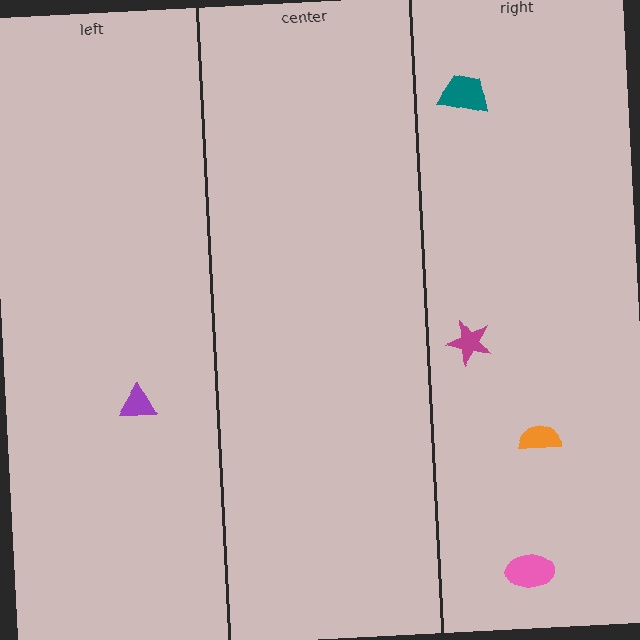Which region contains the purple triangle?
The left region.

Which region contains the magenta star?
The right region.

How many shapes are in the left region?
1.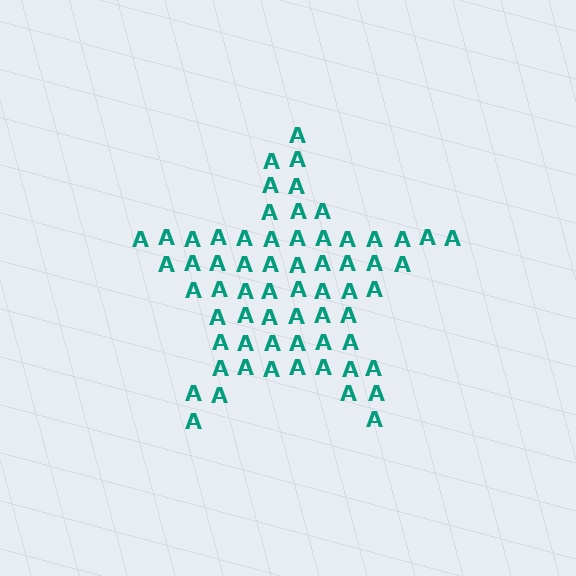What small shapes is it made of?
It is made of small letter A's.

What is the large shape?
The large shape is a star.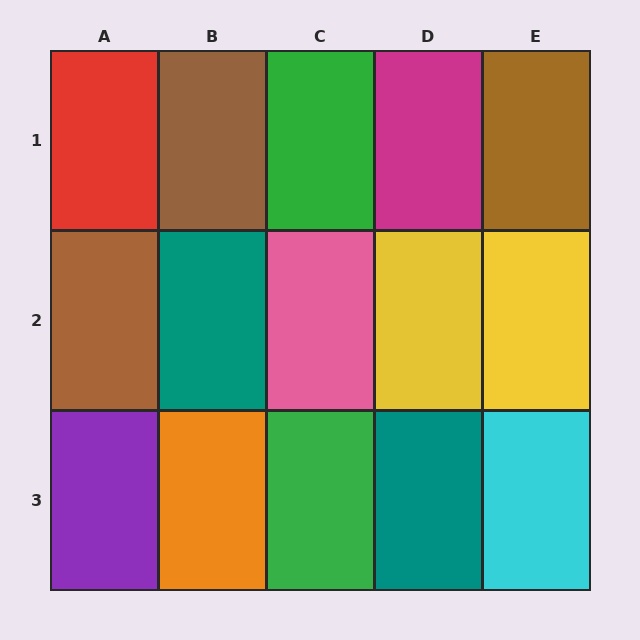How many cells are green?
2 cells are green.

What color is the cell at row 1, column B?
Brown.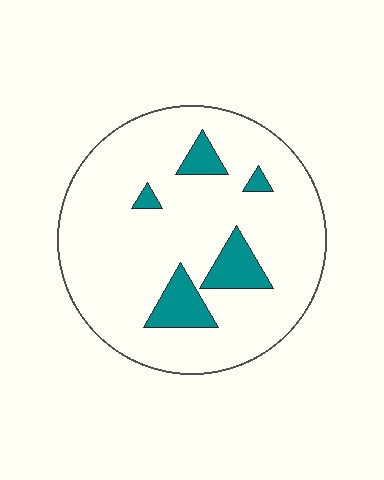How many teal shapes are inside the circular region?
5.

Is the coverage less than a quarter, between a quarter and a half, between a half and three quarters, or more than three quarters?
Less than a quarter.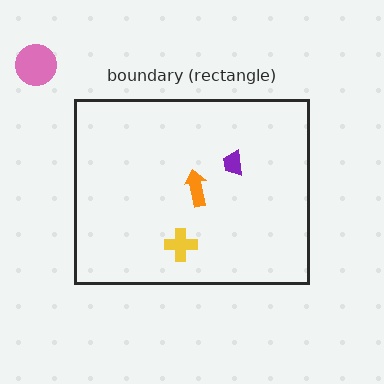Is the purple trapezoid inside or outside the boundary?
Inside.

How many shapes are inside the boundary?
3 inside, 1 outside.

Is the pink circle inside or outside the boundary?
Outside.